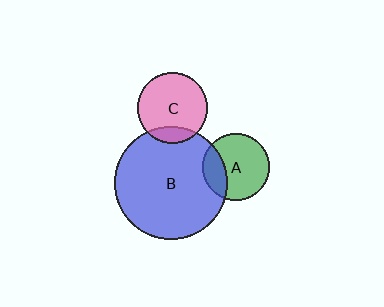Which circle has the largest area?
Circle B (blue).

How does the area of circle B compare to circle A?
Approximately 2.9 times.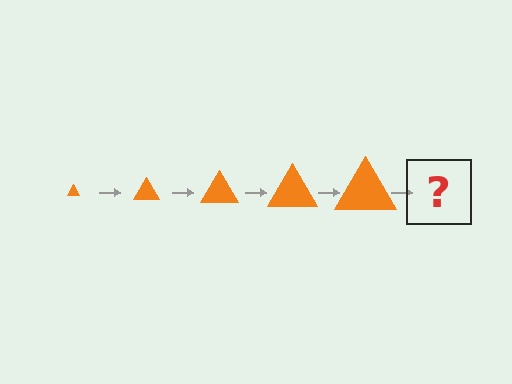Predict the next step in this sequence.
The next step is an orange triangle, larger than the previous one.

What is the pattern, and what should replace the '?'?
The pattern is that the triangle gets progressively larger each step. The '?' should be an orange triangle, larger than the previous one.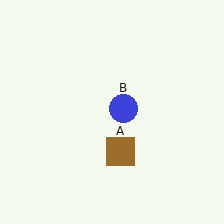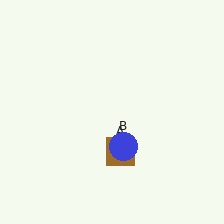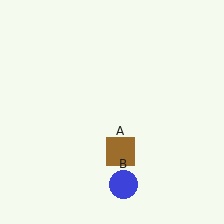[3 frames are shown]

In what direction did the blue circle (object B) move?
The blue circle (object B) moved down.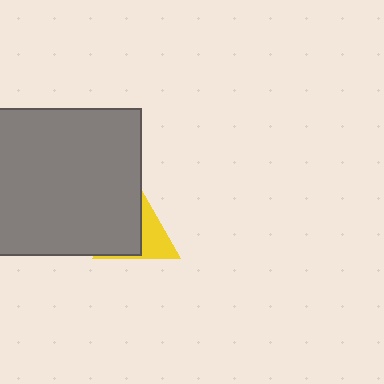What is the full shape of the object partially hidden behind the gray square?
The partially hidden object is a yellow triangle.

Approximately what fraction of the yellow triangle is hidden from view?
Roughly 55% of the yellow triangle is hidden behind the gray square.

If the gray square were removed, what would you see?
You would see the complete yellow triangle.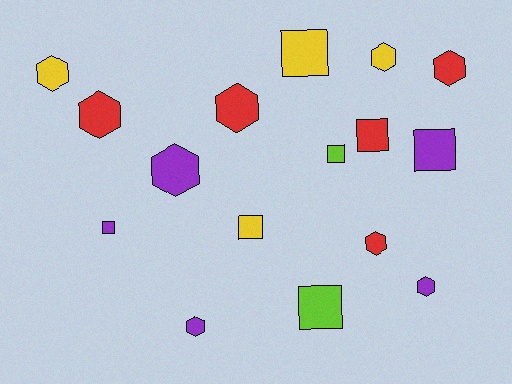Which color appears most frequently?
Purple, with 5 objects.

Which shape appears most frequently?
Hexagon, with 9 objects.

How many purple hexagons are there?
There are 3 purple hexagons.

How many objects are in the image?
There are 16 objects.